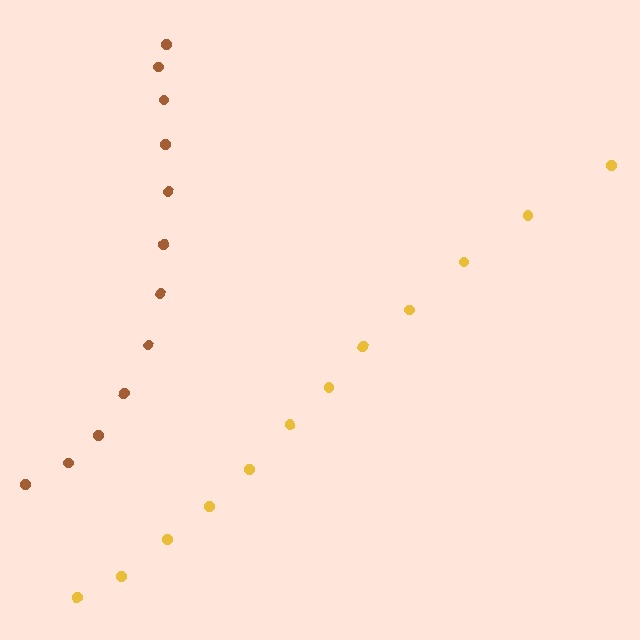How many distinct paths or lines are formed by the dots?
There are 2 distinct paths.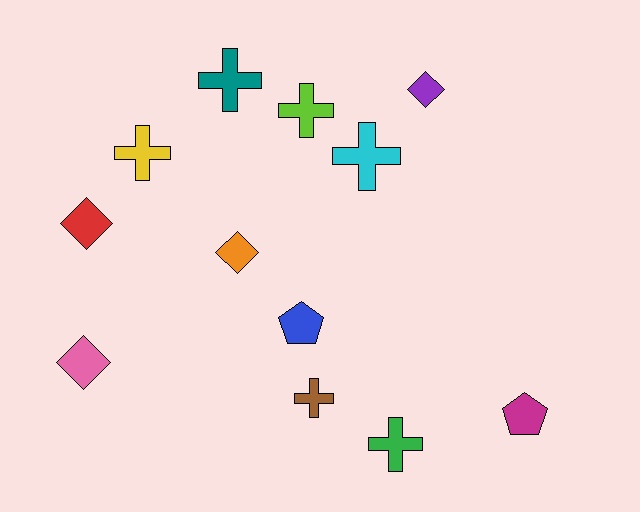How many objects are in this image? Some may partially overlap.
There are 12 objects.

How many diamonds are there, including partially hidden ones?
There are 4 diamonds.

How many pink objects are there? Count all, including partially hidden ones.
There is 1 pink object.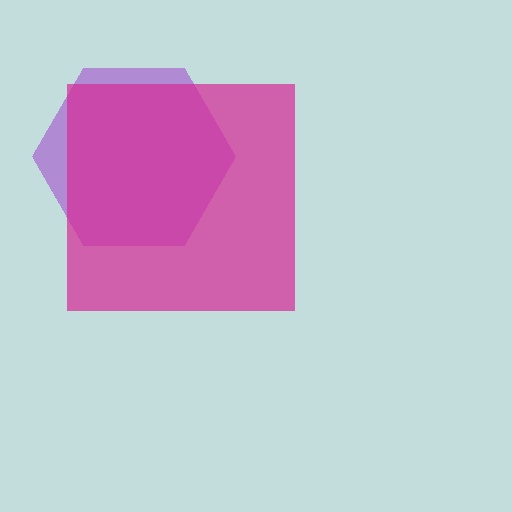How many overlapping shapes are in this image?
There are 2 overlapping shapes in the image.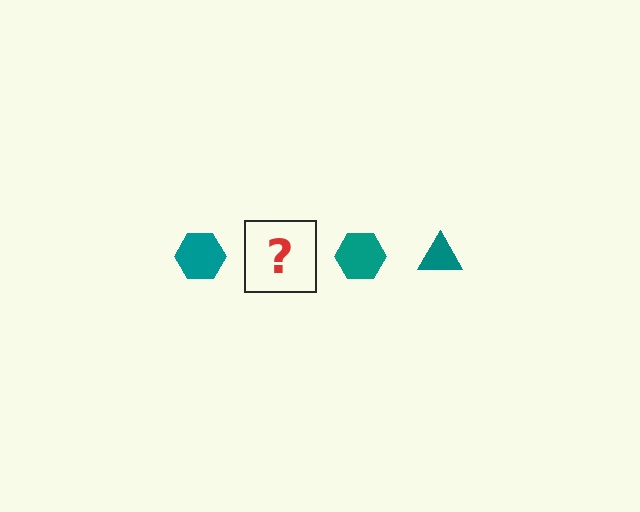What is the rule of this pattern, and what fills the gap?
The rule is that the pattern cycles through hexagon, triangle shapes in teal. The gap should be filled with a teal triangle.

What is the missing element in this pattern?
The missing element is a teal triangle.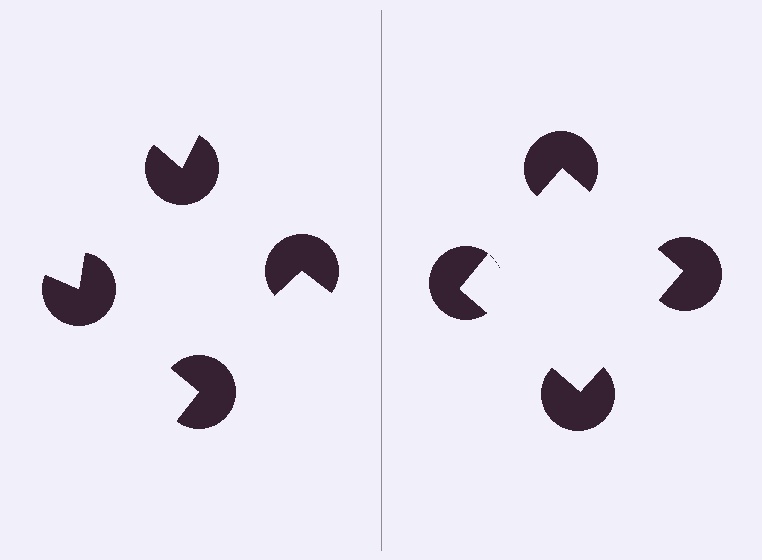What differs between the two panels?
The pac-man discs are positioned identically on both sides; only the wedge orientations differ. On the right they align to a square; on the left they are misaligned.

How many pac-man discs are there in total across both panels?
8 — 4 on each side.